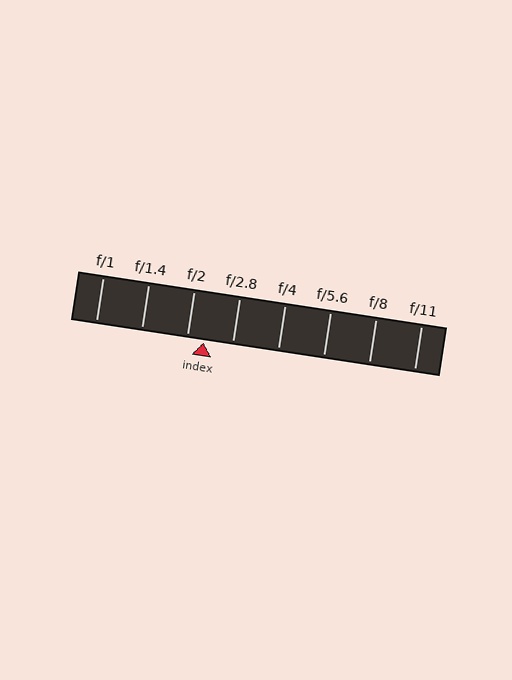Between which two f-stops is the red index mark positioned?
The index mark is between f/2 and f/2.8.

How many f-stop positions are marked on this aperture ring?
There are 8 f-stop positions marked.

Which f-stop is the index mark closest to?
The index mark is closest to f/2.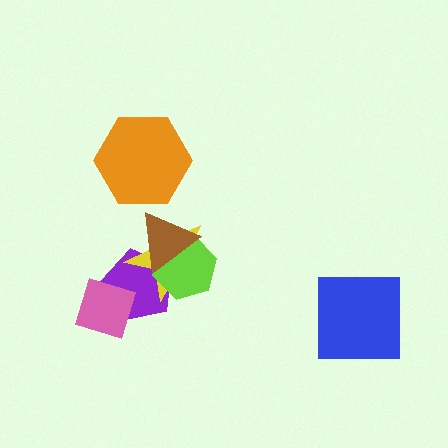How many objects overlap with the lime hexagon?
3 objects overlap with the lime hexagon.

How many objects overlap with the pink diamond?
1 object overlaps with the pink diamond.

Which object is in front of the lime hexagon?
The brown triangle is in front of the lime hexagon.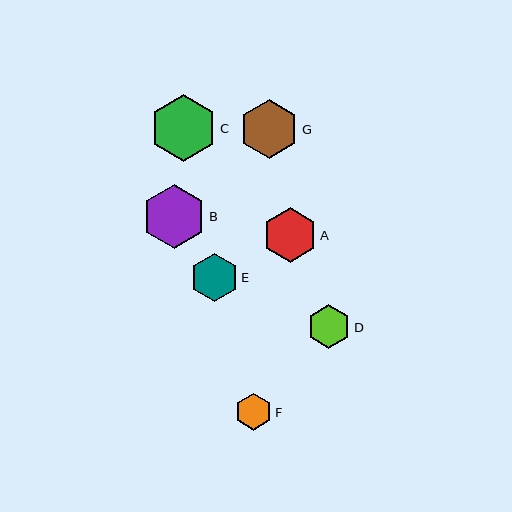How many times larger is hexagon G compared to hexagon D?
Hexagon G is approximately 1.4 times the size of hexagon D.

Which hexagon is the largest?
Hexagon C is the largest with a size of approximately 68 pixels.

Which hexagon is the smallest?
Hexagon F is the smallest with a size of approximately 37 pixels.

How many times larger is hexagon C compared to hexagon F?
Hexagon C is approximately 1.8 times the size of hexagon F.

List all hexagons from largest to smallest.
From largest to smallest: C, B, G, A, E, D, F.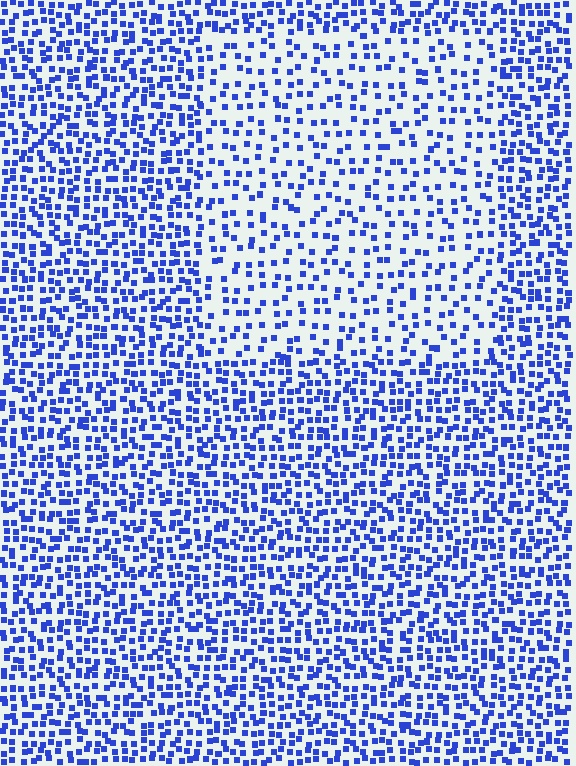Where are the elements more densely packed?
The elements are more densely packed outside the rectangle boundary.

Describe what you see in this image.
The image contains small blue elements arranged at two different densities. A rectangle-shaped region is visible where the elements are less densely packed than the surrounding area.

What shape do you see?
I see a rectangle.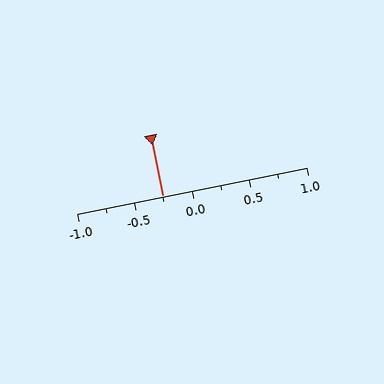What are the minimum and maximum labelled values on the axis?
The axis runs from -1.0 to 1.0.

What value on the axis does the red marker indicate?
The marker indicates approximately -0.25.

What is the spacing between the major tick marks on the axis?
The major ticks are spaced 0.5 apart.